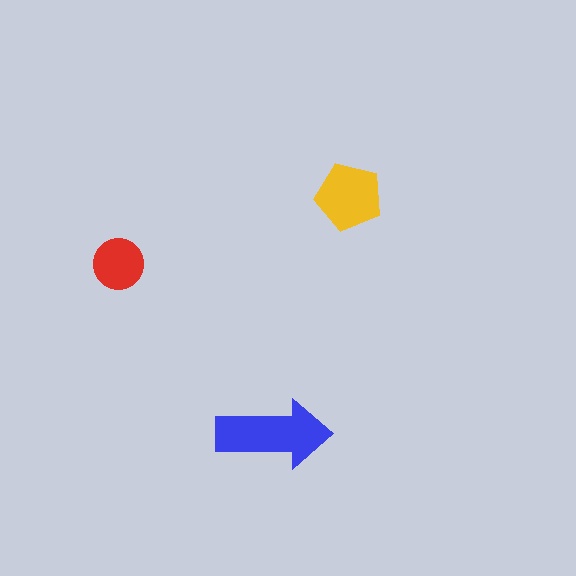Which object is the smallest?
The red circle.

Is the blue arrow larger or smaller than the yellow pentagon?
Larger.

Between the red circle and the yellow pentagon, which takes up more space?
The yellow pentagon.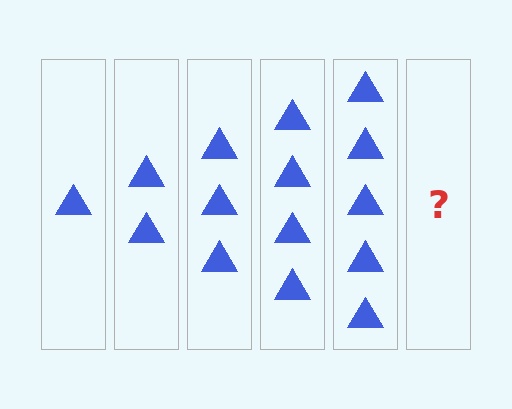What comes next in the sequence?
The next element should be 6 triangles.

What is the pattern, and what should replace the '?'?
The pattern is that each step adds one more triangle. The '?' should be 6 triangles.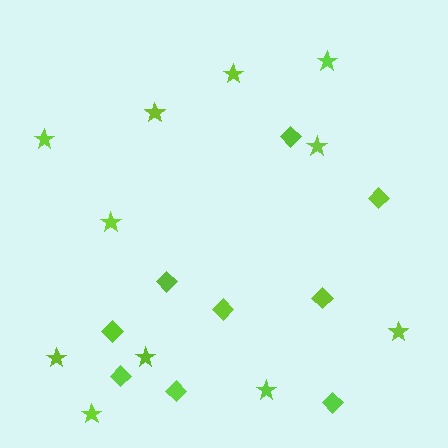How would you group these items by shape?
There are 2 groups: one group of stars (11) and one group of diamonds (9).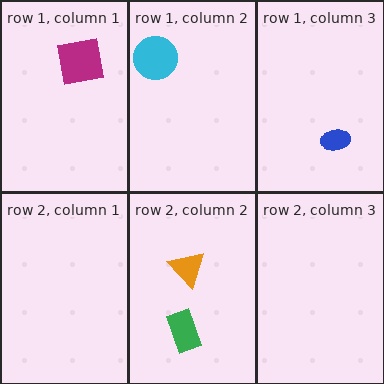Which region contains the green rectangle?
The row 2, column 2 region.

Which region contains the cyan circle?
The row 1, column 2 region.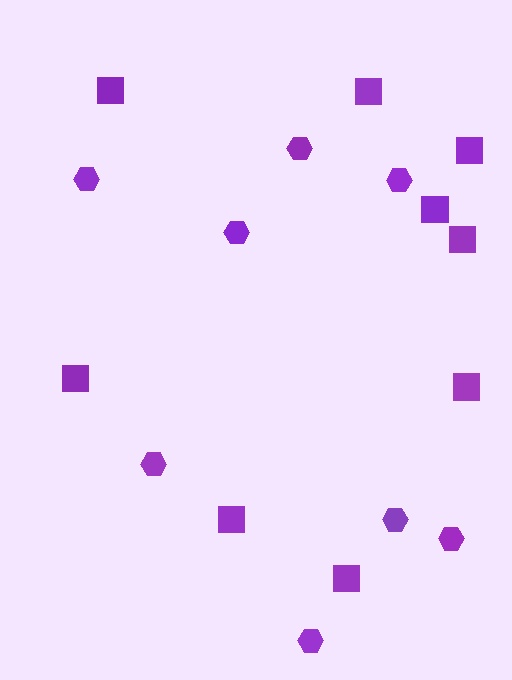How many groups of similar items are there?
There are 2 groups: one group of squares (9) and one group of hexagons (8).